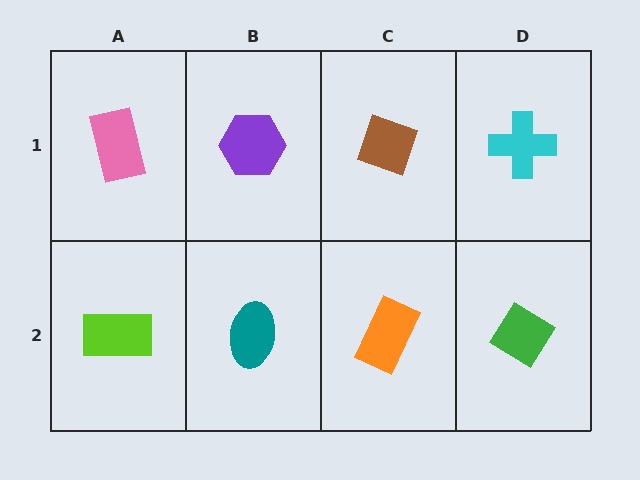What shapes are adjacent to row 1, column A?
A lime rectangle (row 2, column A), a purple hexagon (row 1, column B).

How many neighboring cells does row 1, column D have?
2.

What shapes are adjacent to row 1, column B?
A teal ellipse (row 2, column B), a pink rectangle (row 1, column A), a brown diamond (row 1, column C).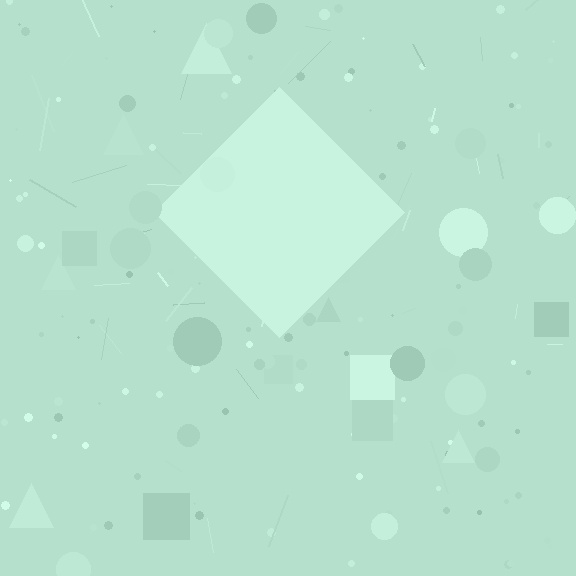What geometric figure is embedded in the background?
A diamond is embedded in the background.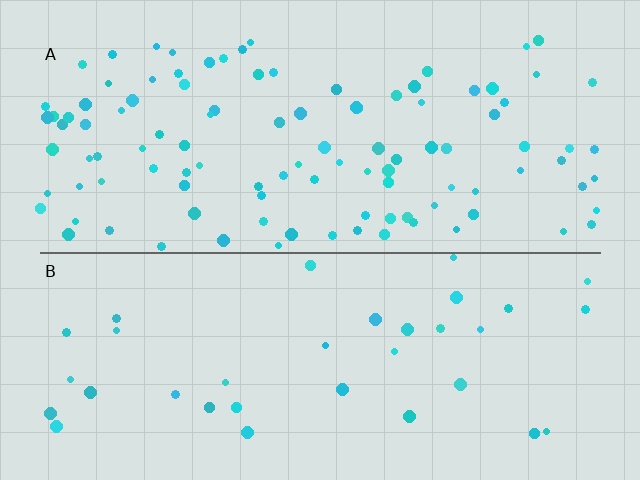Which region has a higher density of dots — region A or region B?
A (the top).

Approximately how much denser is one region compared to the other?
Approximately 3.1× — region A over region B.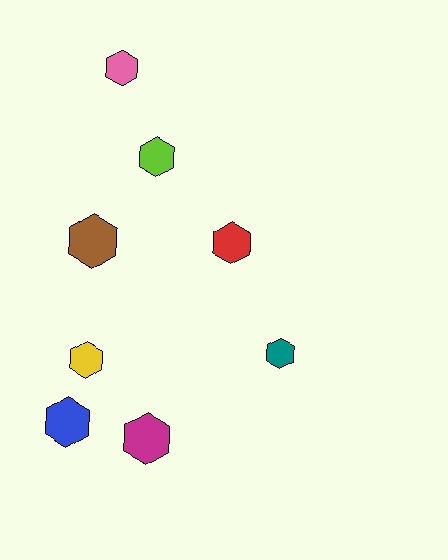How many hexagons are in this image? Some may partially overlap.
There are 8 hexagons.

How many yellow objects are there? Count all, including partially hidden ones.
There is 1 yellow object.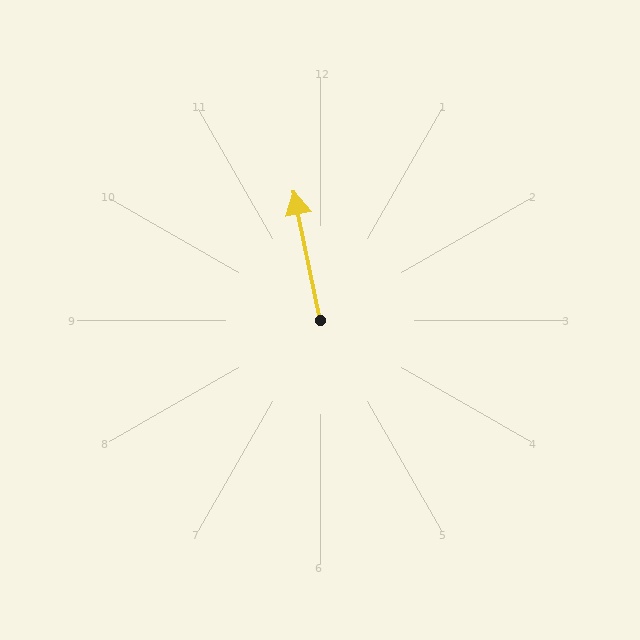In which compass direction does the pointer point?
North.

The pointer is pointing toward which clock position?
Roughly 12 o'clock.